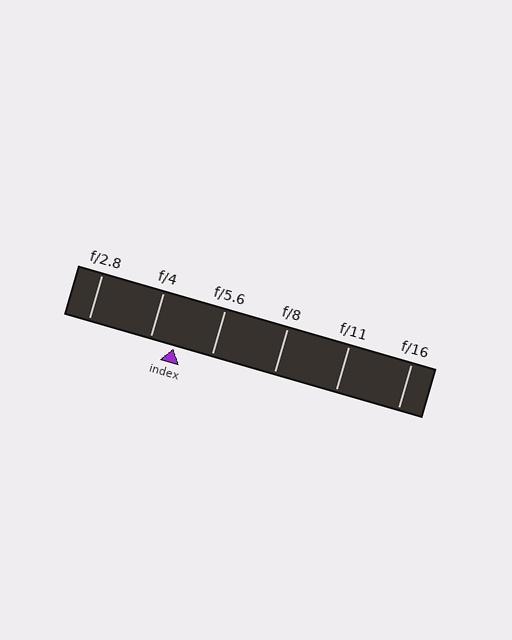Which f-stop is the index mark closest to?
The index mark is closest to f/4.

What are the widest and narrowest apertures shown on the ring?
The widest aperture shown is f/2.8 and the narrowest is f/16.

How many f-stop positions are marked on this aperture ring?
There are 6 f-stop positions marked.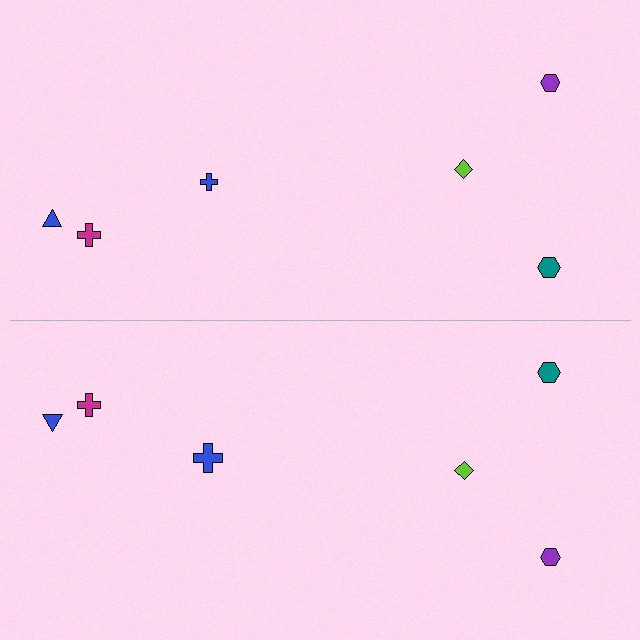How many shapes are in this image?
There are 12 shapes in this image.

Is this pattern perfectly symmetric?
No, the pattern is not perfectly symmetric. The blue cross on the bottom side has a different size than its mirror counterpart.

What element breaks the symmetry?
The blue cross on the bottom side has a different size than its mirror counterpart.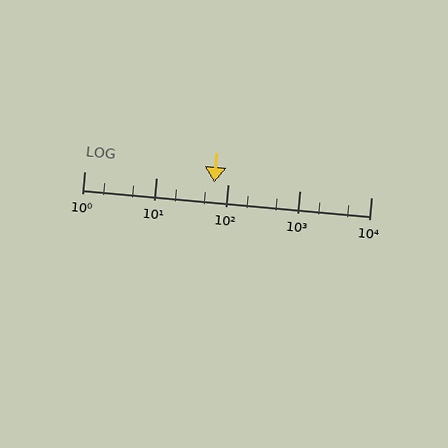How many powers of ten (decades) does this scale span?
The scale spans 4 decades, from 1 to 10000.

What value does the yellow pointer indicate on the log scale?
The pointer indicates approximately 65.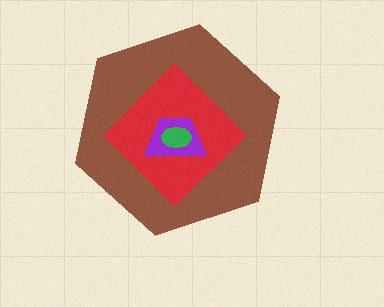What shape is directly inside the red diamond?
The purple trapezoid.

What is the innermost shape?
The green ellipse.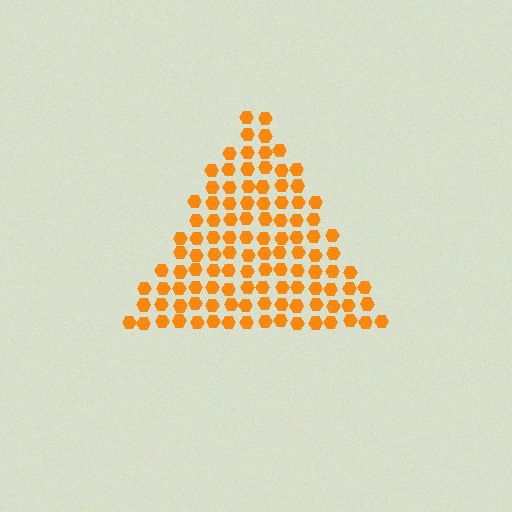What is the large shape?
The large shape is a triangle.